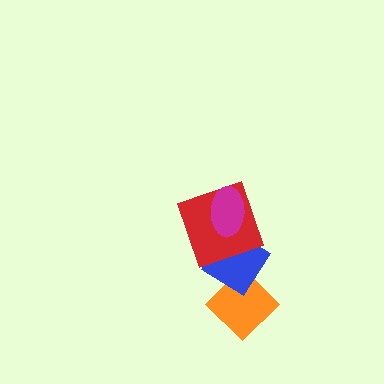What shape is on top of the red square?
The magenta ellipse is on top of the red square.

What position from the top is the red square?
The red square is 2nd from the top.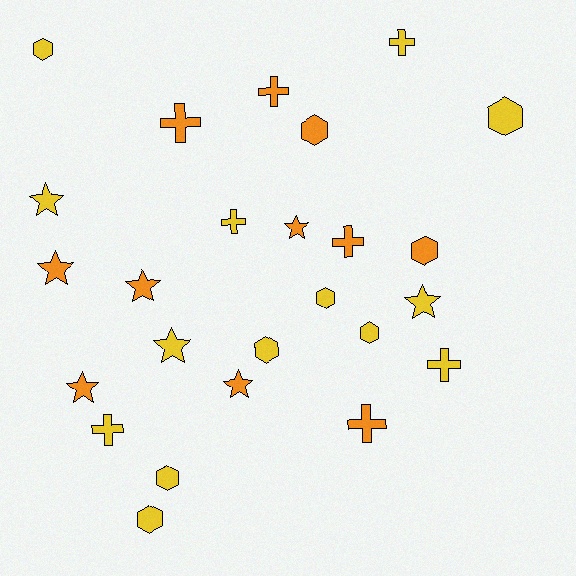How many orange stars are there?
There are 5 orange stars.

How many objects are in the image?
There are 25 objects.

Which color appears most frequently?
Yellow, with 14 objects.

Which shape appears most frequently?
Hexagon, with 9 objects.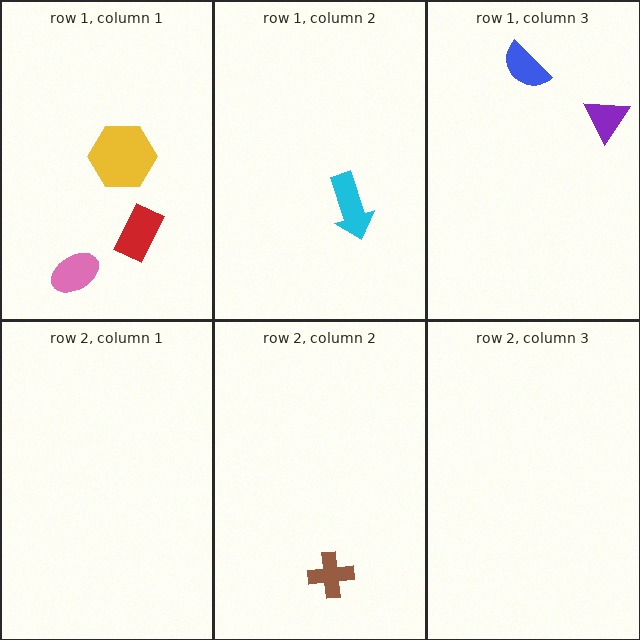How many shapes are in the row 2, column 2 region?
1.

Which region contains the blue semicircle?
The row 1, column 3 region.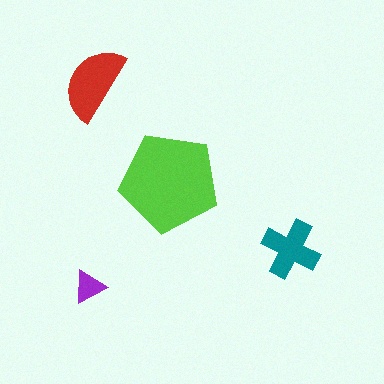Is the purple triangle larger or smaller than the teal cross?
Smaller.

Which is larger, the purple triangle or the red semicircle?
The red semicircle.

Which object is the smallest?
The purple triangle.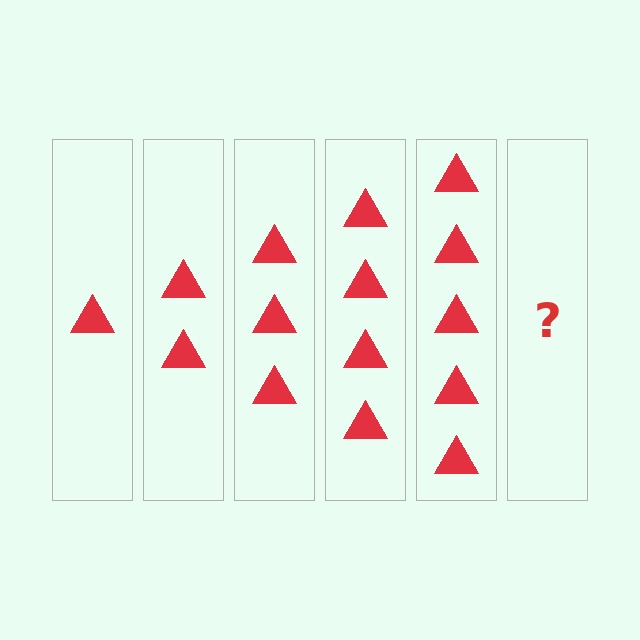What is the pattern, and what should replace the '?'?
The pattern is that each step adds one more triangle. The '?' should be 6 triangles.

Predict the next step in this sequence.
The next step is 6 triangles.